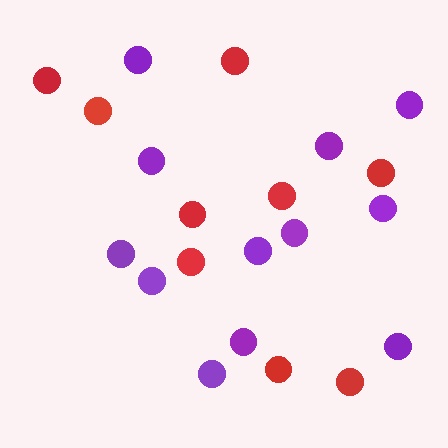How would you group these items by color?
There are 2 groups: one group of purple circles (12) and one group of red circles (9).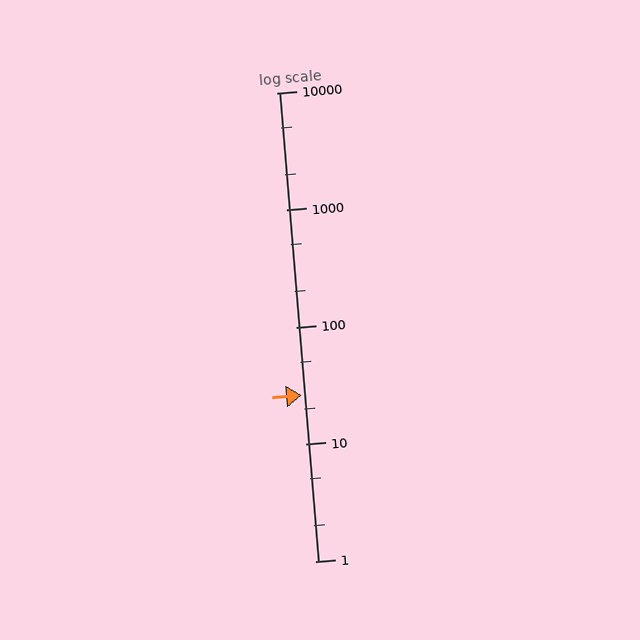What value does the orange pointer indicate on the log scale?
The pointer indicates approximately 26.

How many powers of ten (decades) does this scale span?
The scale spans 4 decades, from 1 to 10000.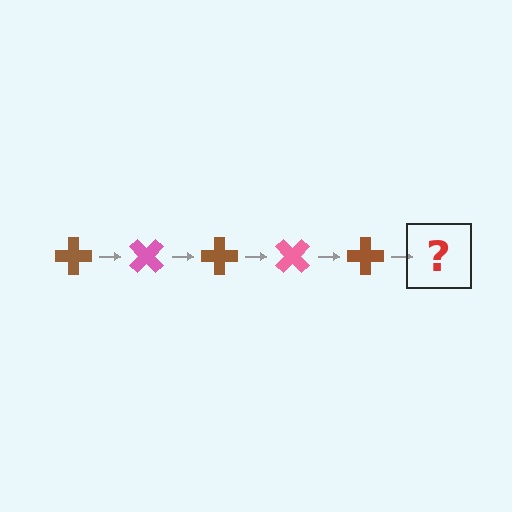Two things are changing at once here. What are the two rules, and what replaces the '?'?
The two rules are that it rotates 45 degrees each step and the color cycles through brown and pink. The '?' should be a pink cross, rotated 225 degrees from the start.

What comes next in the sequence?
The next element should be a pink cross, rotated 225 degrees from the start.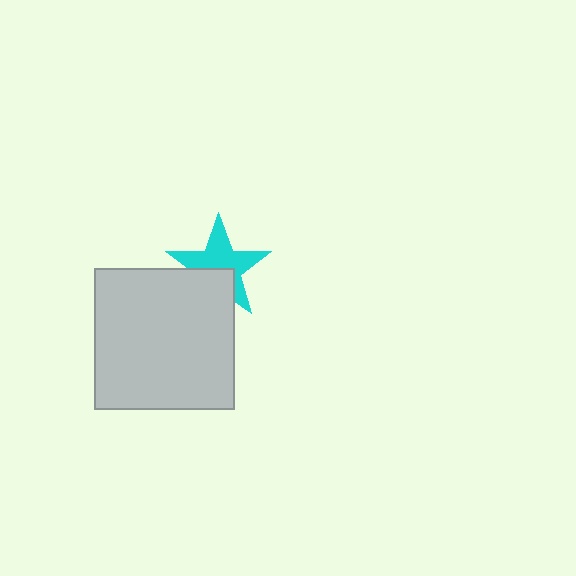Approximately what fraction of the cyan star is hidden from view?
Roughly 37% of the cyan star is hidden behind the light gray square.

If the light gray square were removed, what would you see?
You would see the complete cyan star.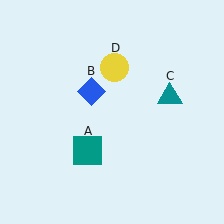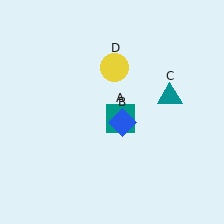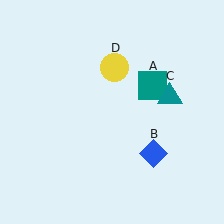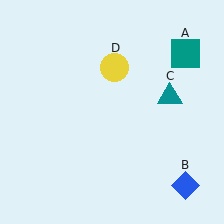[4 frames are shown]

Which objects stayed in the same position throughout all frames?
Teal triangle (object C) and yellow circle (object D) remained stationary.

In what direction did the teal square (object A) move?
The teal square (object A) moved up and to the right.